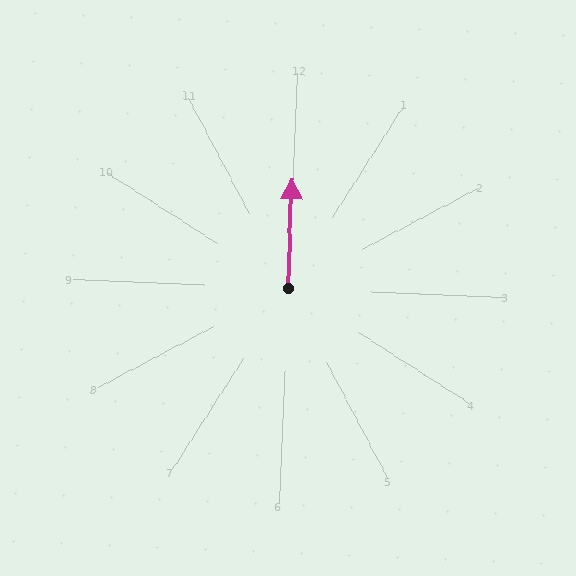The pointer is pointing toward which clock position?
Roughly 12 o'clock.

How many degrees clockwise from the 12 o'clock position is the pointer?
Approximately 360 degrees.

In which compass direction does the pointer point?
North.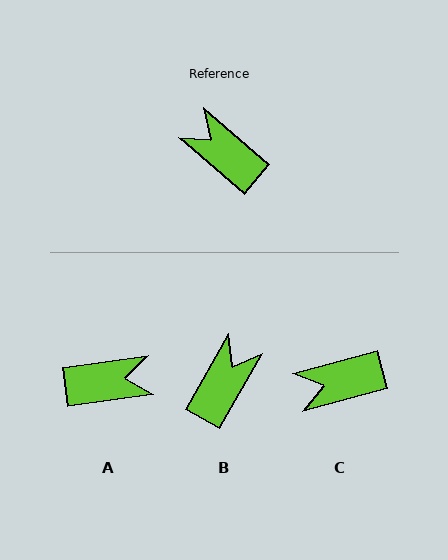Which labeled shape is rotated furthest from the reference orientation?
A, about 131 degrees away.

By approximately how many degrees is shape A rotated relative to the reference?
Approximately 131 degrees clockwise.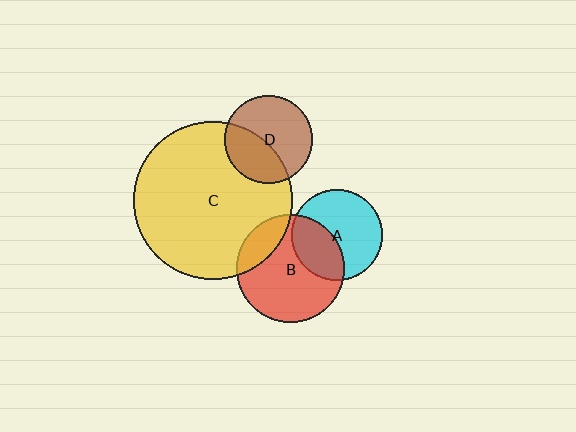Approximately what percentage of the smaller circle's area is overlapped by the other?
Approximately 35%.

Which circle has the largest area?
Circle C (yellow).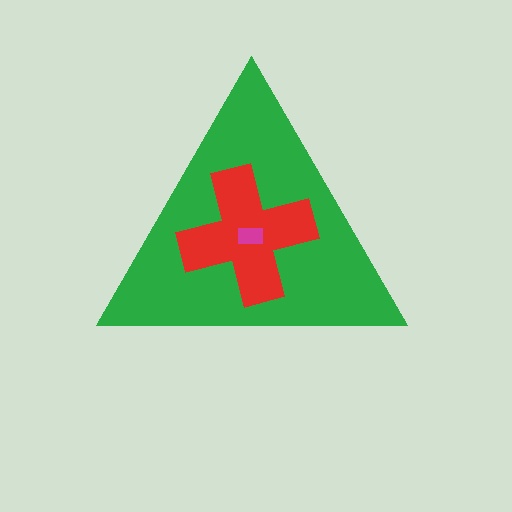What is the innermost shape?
The magenta rectangle.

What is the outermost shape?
The green triangle.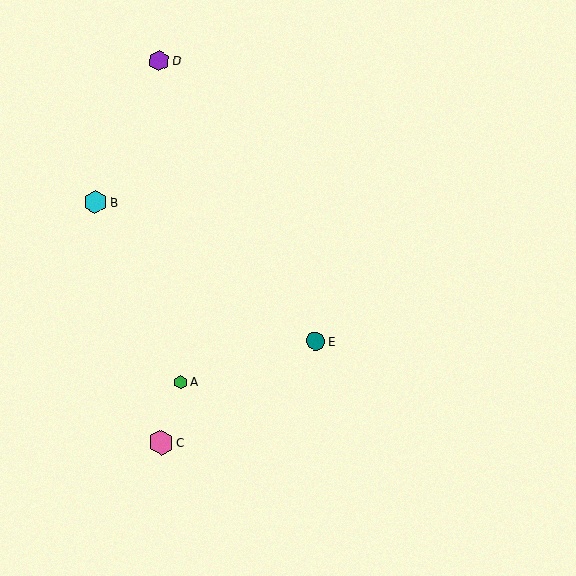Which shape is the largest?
The pink hexagon (labeled C) is the largest.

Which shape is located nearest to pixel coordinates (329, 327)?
The teal circle (labeled E) at (316, 341) is nearest to that location.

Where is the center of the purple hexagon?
The center of the purple hexagon is at (159, 61).